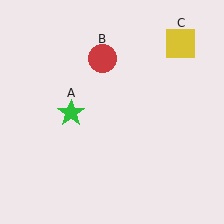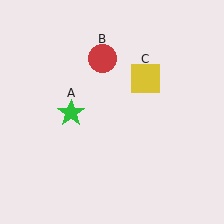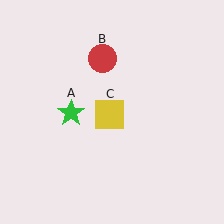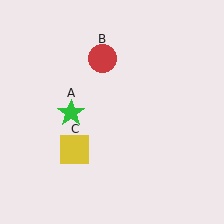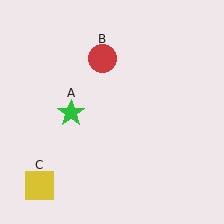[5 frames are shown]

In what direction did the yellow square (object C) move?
The yellow square (object C) moved down and to the left.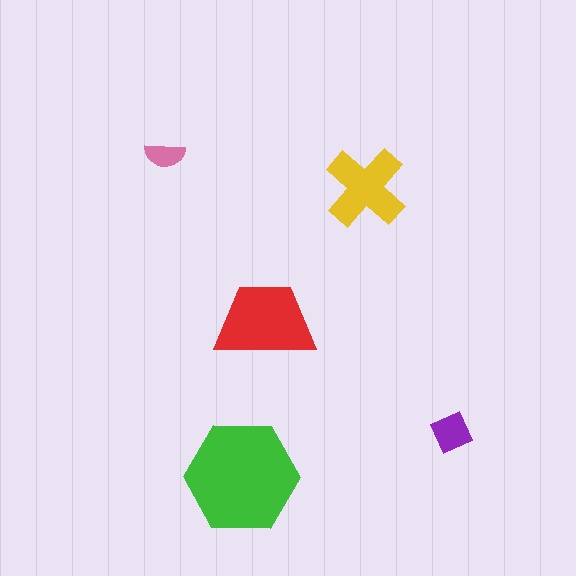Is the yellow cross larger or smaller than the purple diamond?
Larger.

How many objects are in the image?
There are 5 objects in the image.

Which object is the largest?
The green hexagon.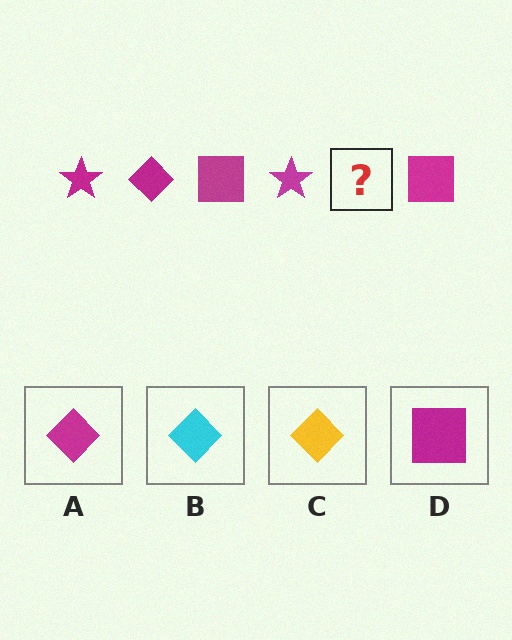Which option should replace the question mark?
Option A.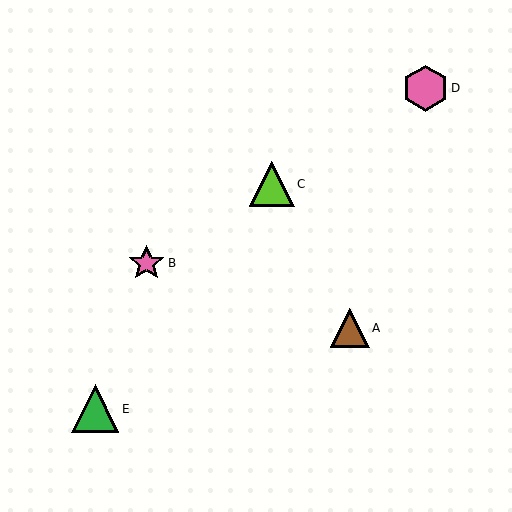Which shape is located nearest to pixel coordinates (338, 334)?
The brown triangle (labeled A) at (350, 328) is nearest to that location.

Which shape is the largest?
The green triangle (labeled E) is the largest.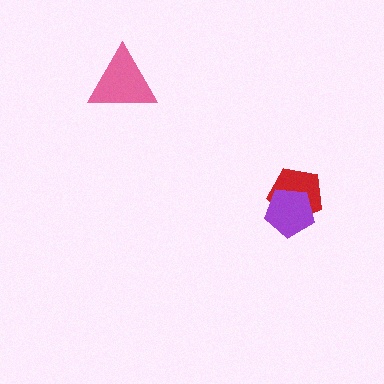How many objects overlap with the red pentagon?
1 object overlaps with the red pentagon.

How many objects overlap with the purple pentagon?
1 object overlaps with the purple pentagon.